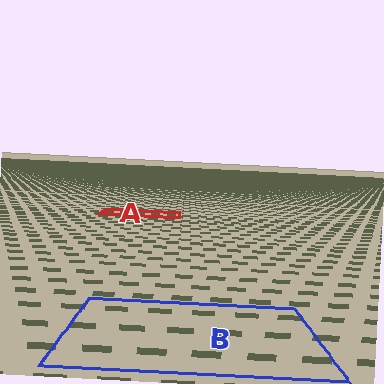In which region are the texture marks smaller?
The texture marks are smaller in region A, because it is farther away.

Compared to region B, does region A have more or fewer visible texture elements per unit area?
Region A has more texture elements per unit area — they are packed more densely because it is farther away.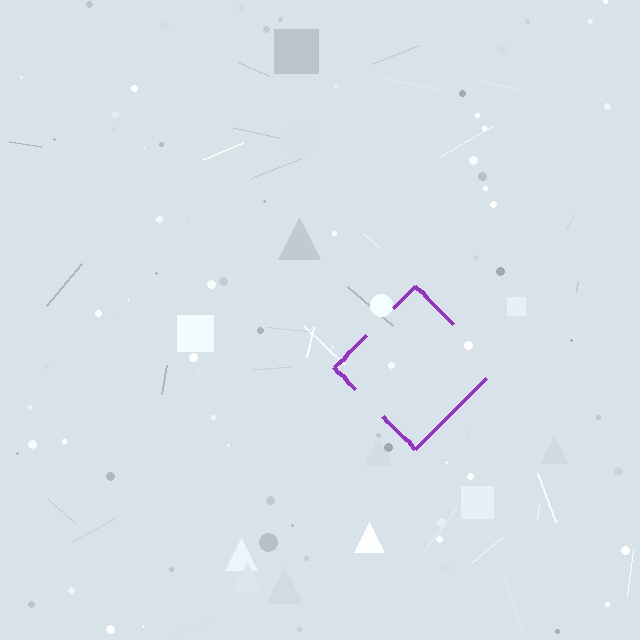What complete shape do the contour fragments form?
The contour fragments form a diamond.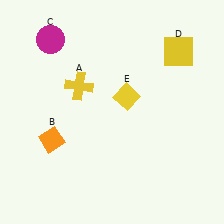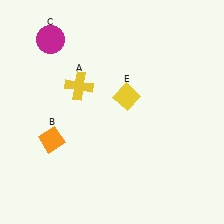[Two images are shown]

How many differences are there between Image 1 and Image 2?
There is 1 difference between the two images.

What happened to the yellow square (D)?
The yellow square (D) was removed in Image 2. It was in the top-right area of Image 1.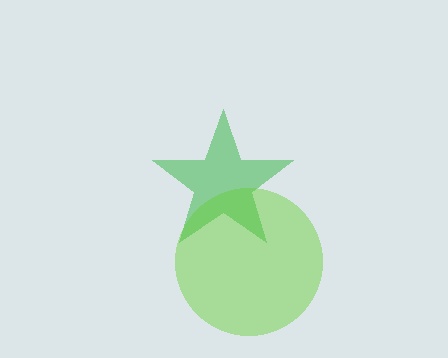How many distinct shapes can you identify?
There are 2 distinct shapes: a green star, a lime circle.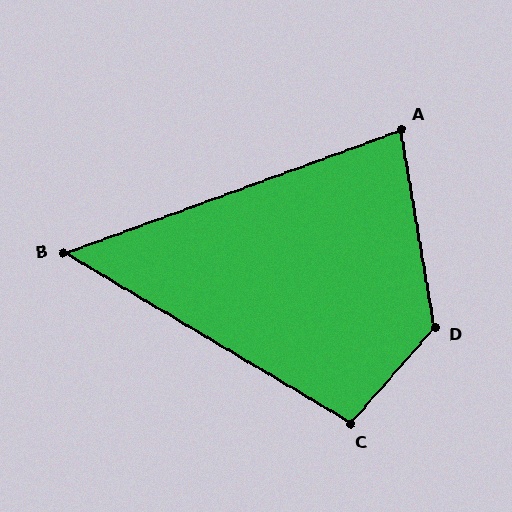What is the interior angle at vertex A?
Approximately 80 degrees (acute).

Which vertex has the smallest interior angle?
B, at approximately 51 degrees.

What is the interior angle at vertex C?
Approximately 100 degrees (obtuse).